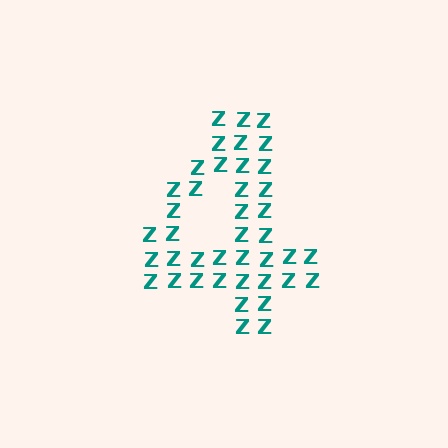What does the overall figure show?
The overall figure shows the digit 4.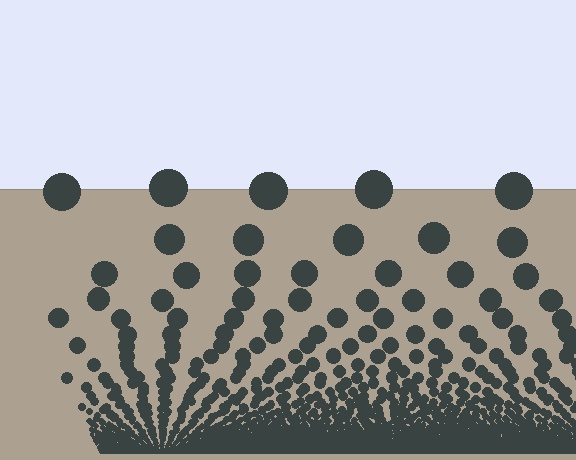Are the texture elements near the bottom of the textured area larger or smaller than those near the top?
Smaller. The gradient is inverted — elements near the bottom are smaller and denser.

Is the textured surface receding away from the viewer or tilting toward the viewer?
The surface appears to tilt toward the viewer. Texture elements get larger and sparser toward the top.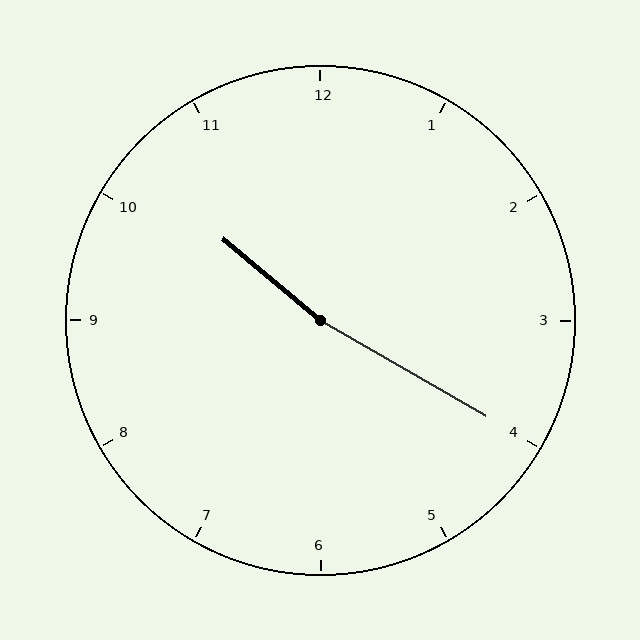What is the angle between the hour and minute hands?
Approximately 170 degrees.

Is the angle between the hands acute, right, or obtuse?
It is obtuse.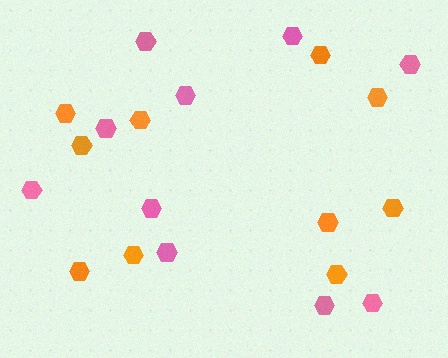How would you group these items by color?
There are 2 groups: one group of pink hexagons (10) and one group of orange hexagons (10).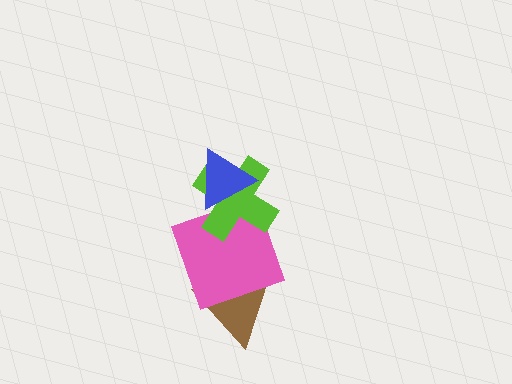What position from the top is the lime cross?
The lime cross is 2nd from the top.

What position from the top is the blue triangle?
The blue triangle is 1st from the top.